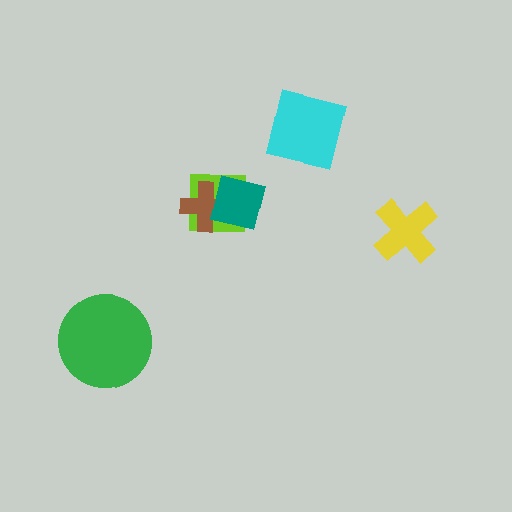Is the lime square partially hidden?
Yes, it is partially covered by another shape.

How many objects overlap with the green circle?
0 objects overlap with the green circle.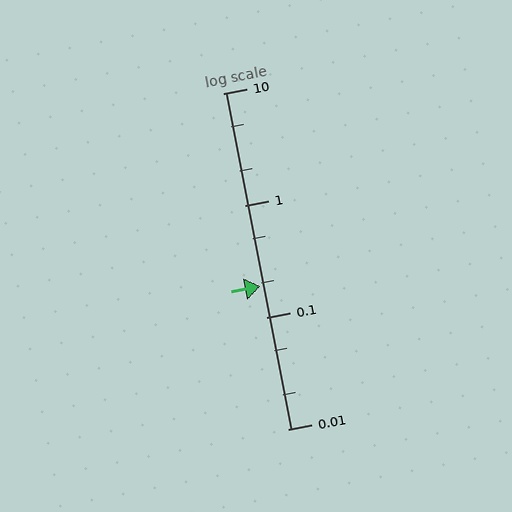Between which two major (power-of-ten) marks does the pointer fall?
The pointer is between 0.1 and 1.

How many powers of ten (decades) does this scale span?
The scale spans 3 decades, from 0.01 to 10.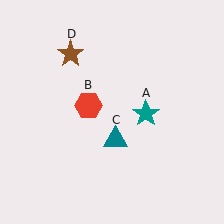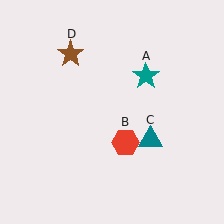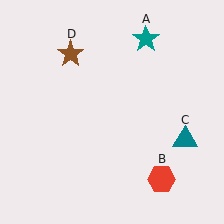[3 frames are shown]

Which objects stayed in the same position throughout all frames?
Brown star (object D) remained stationary.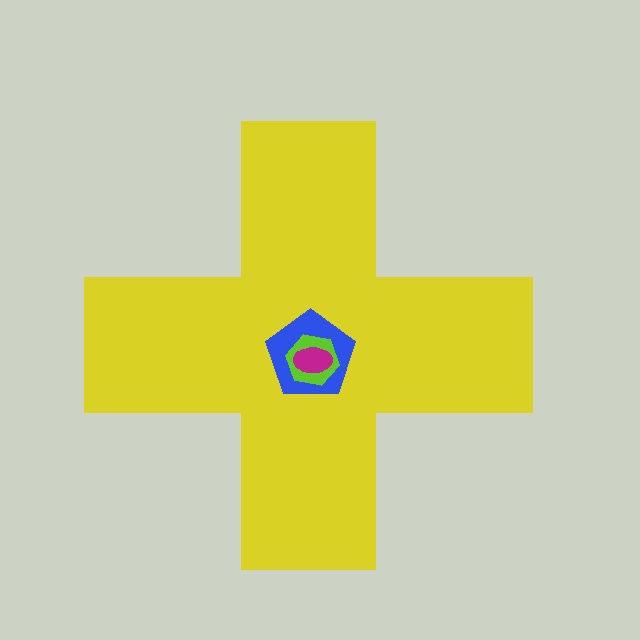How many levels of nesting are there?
4.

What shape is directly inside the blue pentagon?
The lime hexagon.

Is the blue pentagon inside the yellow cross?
Yes.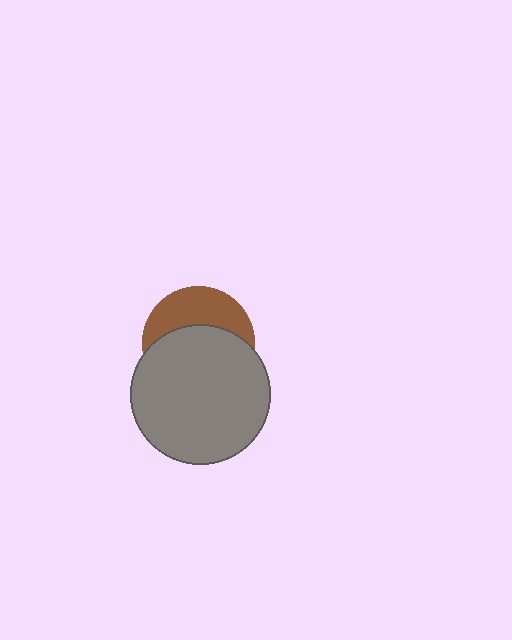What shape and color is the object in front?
The object in front is a gray circle.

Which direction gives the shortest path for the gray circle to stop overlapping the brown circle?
Moving down gives the shortest separation.